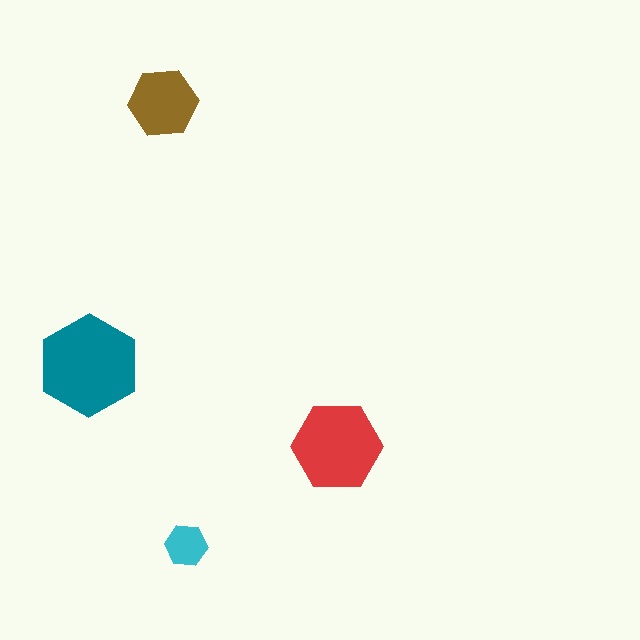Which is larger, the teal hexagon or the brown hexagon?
The teal one.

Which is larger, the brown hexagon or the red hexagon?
The red one.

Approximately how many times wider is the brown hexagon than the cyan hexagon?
About 1.5 times wider.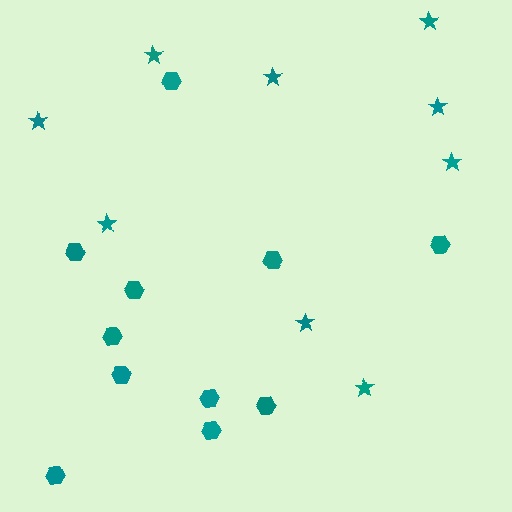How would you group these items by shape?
There are 2 groups: one group of hexagons (11) and one group of stars (9).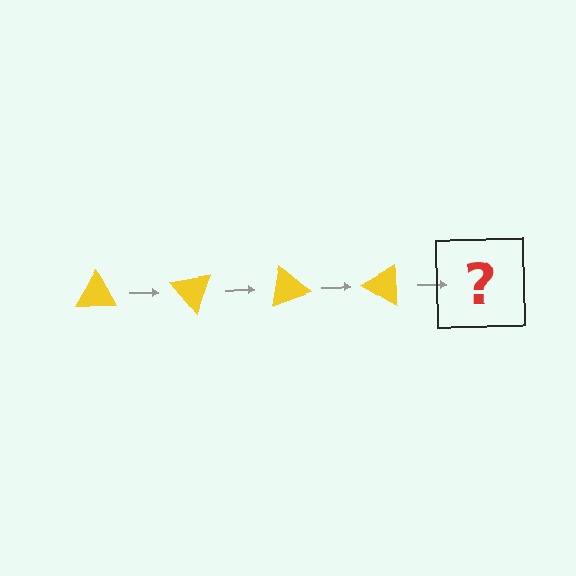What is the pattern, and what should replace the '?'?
The pattern is that the triangle rotates 50 degrees each step. The '?' should be a yellow triangle rotated 200 degrees.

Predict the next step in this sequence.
The next step is a yellow triangle rotated 200 degrees.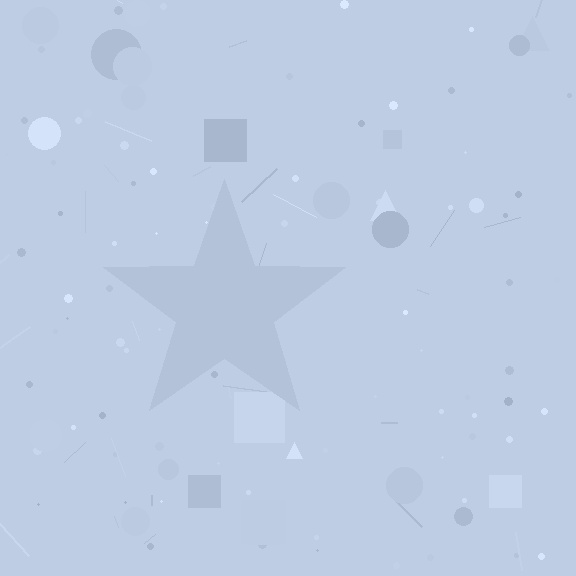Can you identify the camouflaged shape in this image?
The camouflaged shape is a star.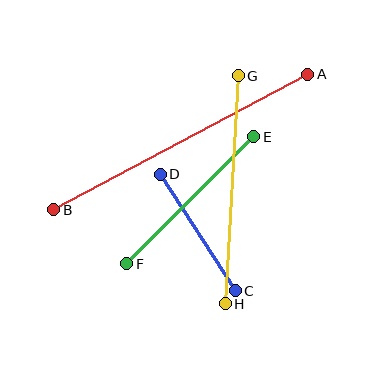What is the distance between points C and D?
The distance is approximately 139 pixels.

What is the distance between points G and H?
The distance is approximately 228 pixels.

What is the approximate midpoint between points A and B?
The midpoint is at approximately (181, 142) pixels.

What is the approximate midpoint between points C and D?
The midpoint is at approximately (198, 233) pixels.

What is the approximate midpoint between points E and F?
The midpoint is at approximately (190, 200) pixels.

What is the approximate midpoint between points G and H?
The midpoint is at approximately (232, 190) pixels.